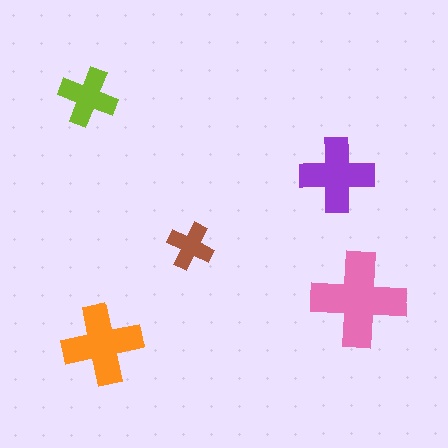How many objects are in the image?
There are 5 objects in the image.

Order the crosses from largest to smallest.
the pink one, the orange one, the purple one, the lime one, the brown one.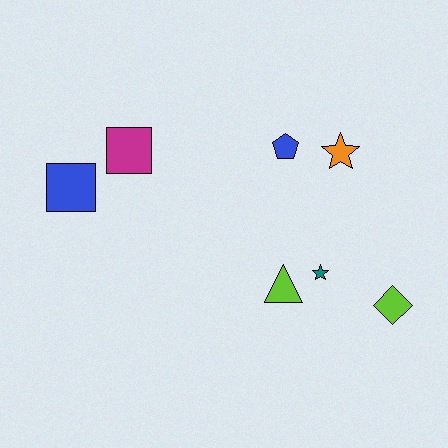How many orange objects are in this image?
There is 1 orange object.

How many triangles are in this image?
There is 1 triangle.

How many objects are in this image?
There are 7 objects.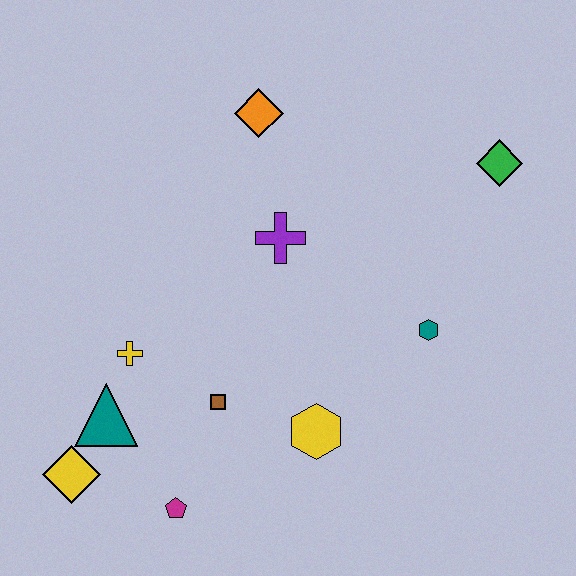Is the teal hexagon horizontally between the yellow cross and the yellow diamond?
No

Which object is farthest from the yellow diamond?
The green diamond is farthest from the yellow diamond.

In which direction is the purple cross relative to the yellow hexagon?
The purple cross is above the yellow hexagon.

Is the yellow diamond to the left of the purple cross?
Yes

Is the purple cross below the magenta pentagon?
No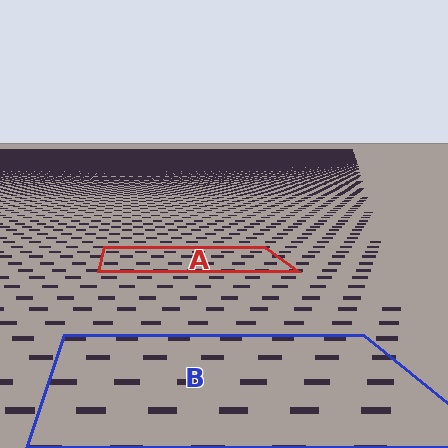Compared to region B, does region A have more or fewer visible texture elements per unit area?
Region A has more texture elements per unit area — they are packed more densely because it is farther away.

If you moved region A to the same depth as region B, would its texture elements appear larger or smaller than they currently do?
They would appear larger. At a closer depth, the same texture elements are projected at a bigger on-screen size.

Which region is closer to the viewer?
Region B is closer. The texture elements there are larger and more spread out.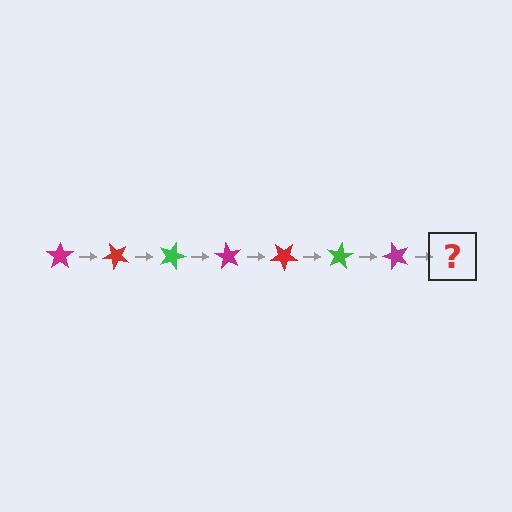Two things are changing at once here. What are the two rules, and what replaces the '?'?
The two rules are that it rotates 45 degrees each step and the color cycles through magenta, red, and green. The '?' should be a red star, rotated 315 degrees from the start.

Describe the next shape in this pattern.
It should be a red star, rotated 315 degrees from the start.